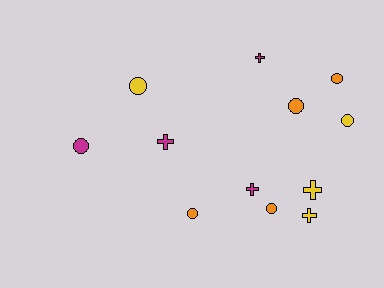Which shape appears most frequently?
Circle, with 7 objects.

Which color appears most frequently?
Orange, with 4 objects.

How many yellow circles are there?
There are 2 yellow circles.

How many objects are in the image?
There are 12 objects.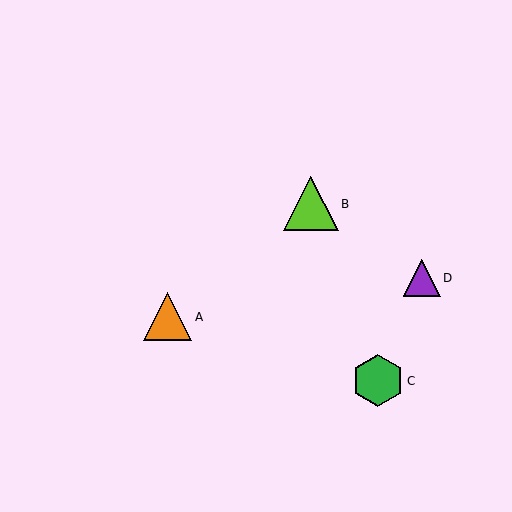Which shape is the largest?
The lime triangle (labeled B) is the largest.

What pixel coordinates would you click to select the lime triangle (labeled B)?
Click at (311, 204) to select the lime triangle B.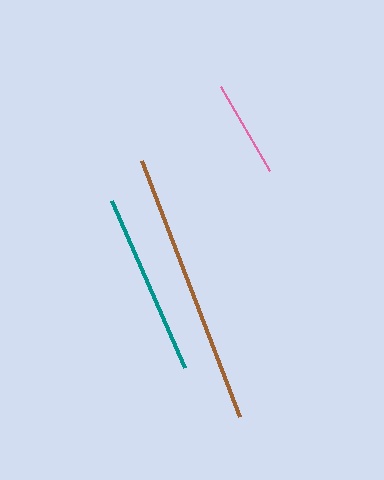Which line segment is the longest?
The brown line is the longest at approximately 274 pixels.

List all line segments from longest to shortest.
From longest to shortest: brown, teal, pink.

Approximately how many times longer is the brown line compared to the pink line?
The brown line is approximately 2.8 times the length of the pink line.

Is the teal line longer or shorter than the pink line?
The teal line is longer than the pink line.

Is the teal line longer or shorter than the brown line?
The brown line is longer than the teal line.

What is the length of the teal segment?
The teal segment is approximately 183 pixels long.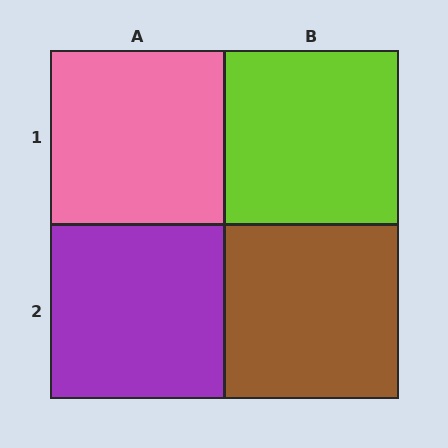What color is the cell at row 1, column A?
Pink.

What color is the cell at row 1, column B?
Lime.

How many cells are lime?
1 cell is lime.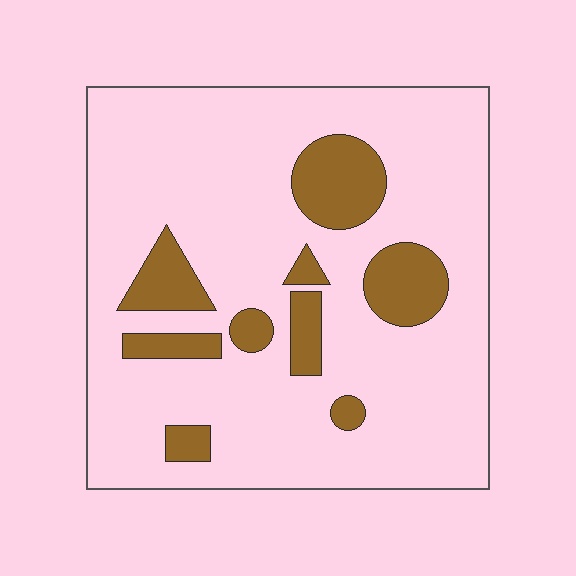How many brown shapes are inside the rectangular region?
9.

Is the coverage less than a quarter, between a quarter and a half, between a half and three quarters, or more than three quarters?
Less than a quarter.